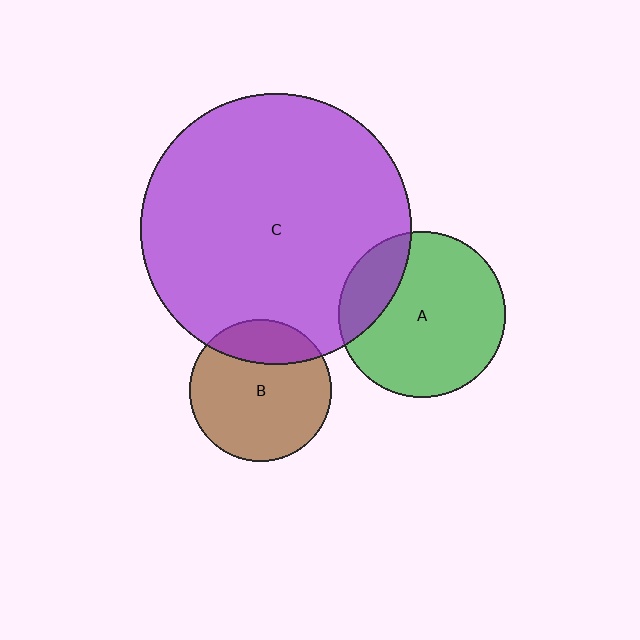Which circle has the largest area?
Circle C (purple).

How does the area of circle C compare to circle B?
Approximately 3.6 times.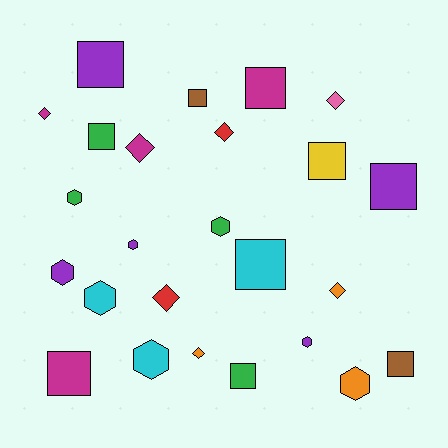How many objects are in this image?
There are 25 objects.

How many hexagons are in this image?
There are 8 hexagons.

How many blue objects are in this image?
There are no blue objects.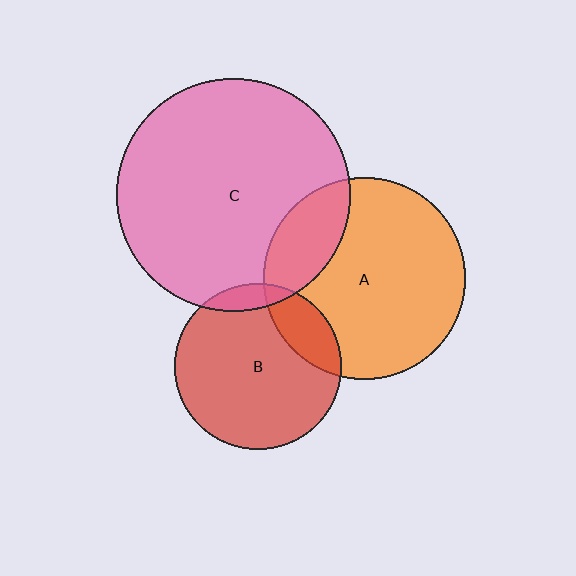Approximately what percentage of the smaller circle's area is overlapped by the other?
Approximately 20%.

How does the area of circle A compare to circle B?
Approximately 1.5 times.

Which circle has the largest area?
Circle C (pink).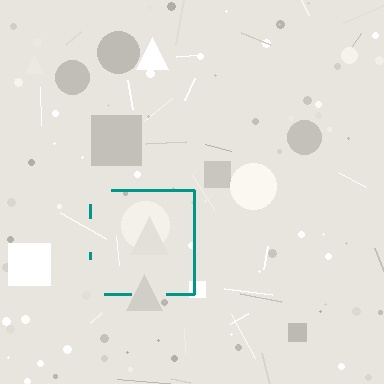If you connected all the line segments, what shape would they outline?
They would outline a square.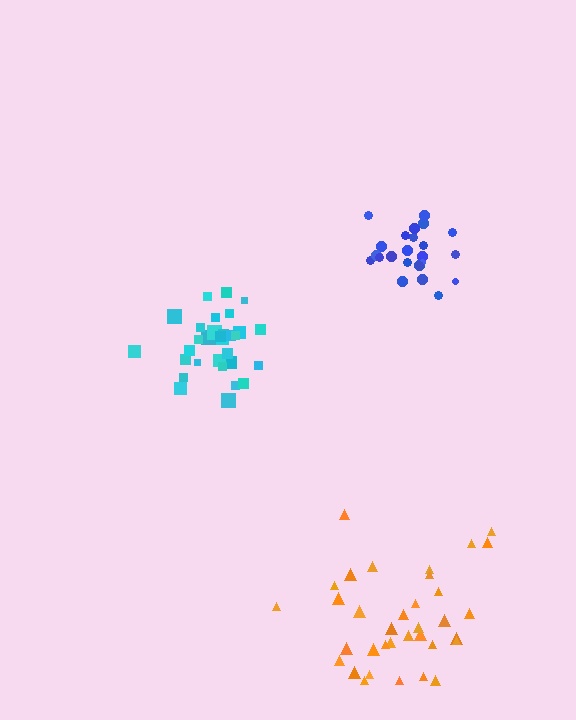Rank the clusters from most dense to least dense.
cyan, blue, orange.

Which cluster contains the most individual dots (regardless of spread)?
Orange (35).